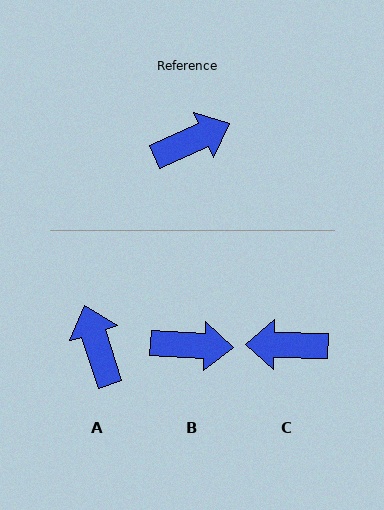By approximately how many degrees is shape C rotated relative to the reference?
Approximately 155 degrees counter-clockwise.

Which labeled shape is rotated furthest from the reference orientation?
C, about 155 degrees away.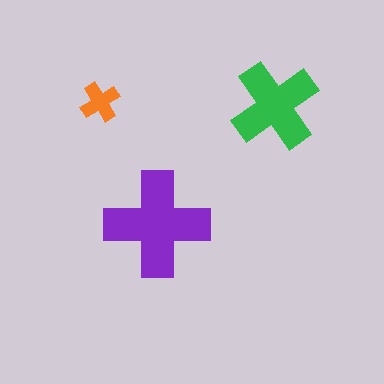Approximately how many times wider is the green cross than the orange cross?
About 2 times wider.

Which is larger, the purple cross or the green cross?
The purple one.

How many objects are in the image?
There are 3 objects in the image.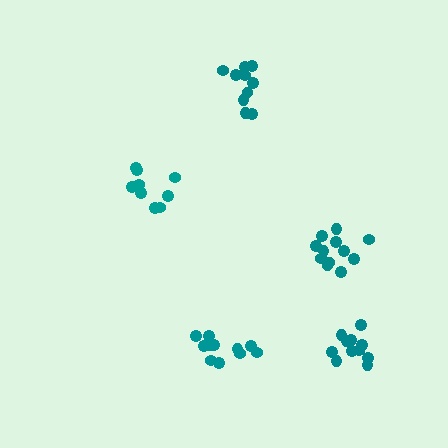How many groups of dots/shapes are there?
There are 5 groups.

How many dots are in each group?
Group 1: 12 dots, Group 2: 11 dots, Group 3: 9 dots, Group 4: 11 dots, Group 5: 10 dots (53 total).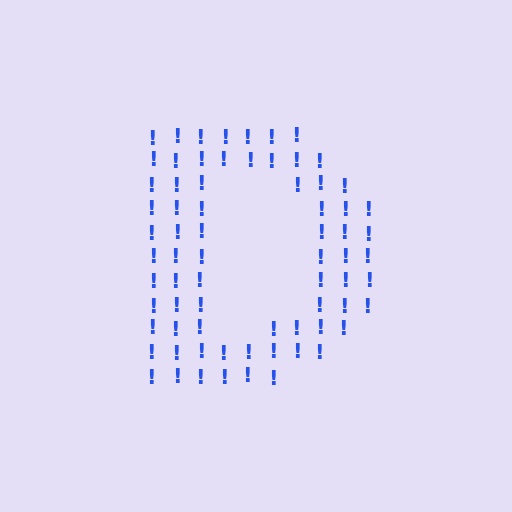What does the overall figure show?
The overall figure shows the letter D.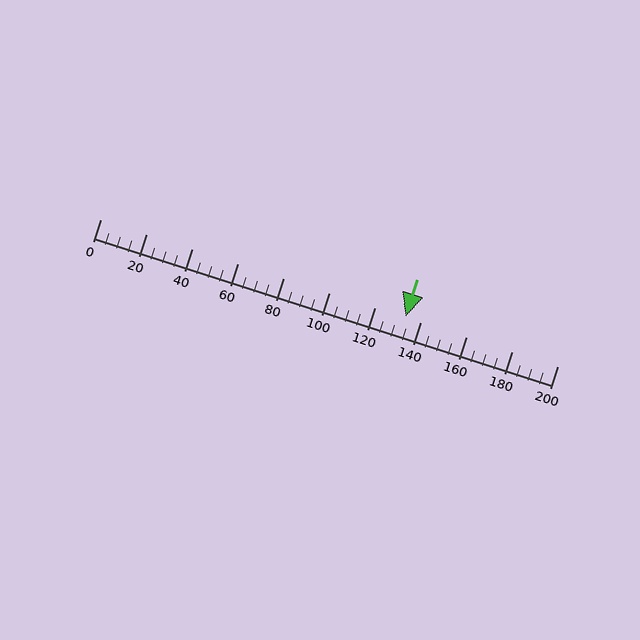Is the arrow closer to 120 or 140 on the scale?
The arrow is closer to 140.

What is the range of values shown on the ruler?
The ruler shows values from 0 to 200.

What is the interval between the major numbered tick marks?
The major tick marks are spaced 20 units apart.